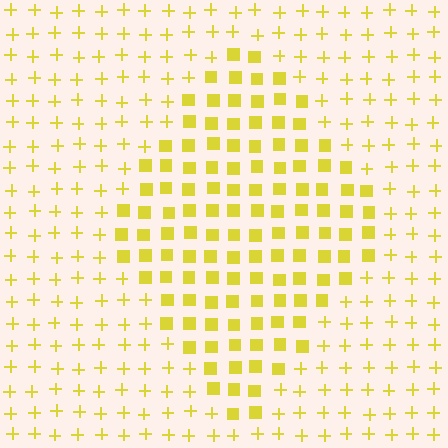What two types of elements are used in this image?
The image uses squares inside the diamond region and plus signs outside it.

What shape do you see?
I see a diamond.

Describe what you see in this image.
The image is filled with small yellow elements arranged in a uniform grid. A diamond-shaped region contains squares, while the surrounding area contains plus signs. The boundary is defined purely by the change in element shape.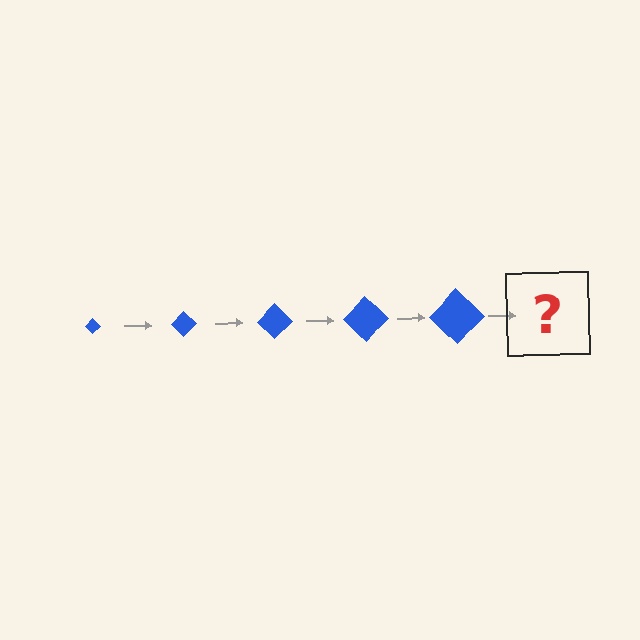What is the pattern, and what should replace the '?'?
The pattern is that the diamond gets progressively larger each step. The '?' should be a blue diamond, larger than the previous one.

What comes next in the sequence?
The next element should be a blue diamond, larger than the previous one.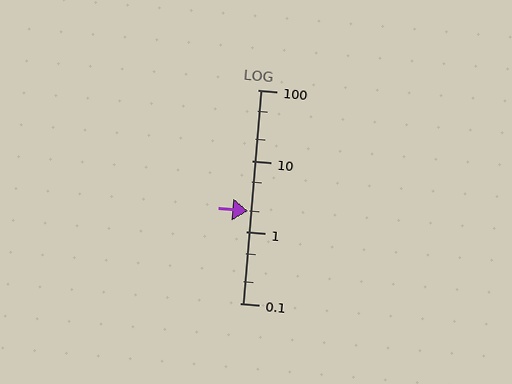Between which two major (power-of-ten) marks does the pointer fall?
The pointer is between 1 and 10.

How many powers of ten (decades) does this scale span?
The scale spans 3 decades, from 0.1 to 100.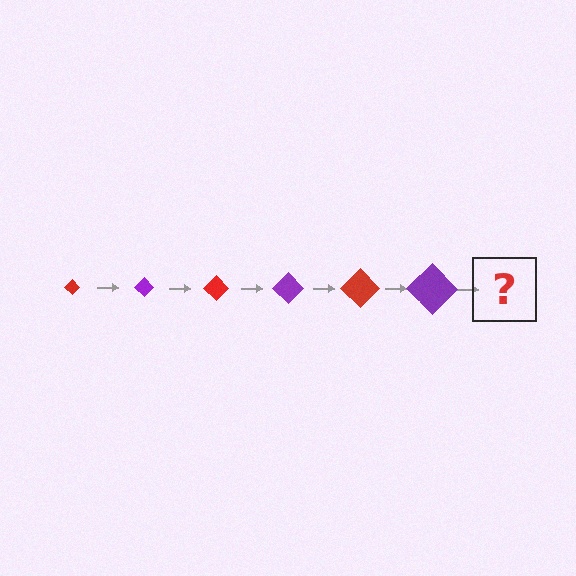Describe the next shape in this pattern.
It should be a red diamond, larger than the previous one.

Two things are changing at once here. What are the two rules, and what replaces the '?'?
The two rules are that the diamond grows larger each step and the color cycles through red and purple. The '?' should be a red diamond, larger than the previous one.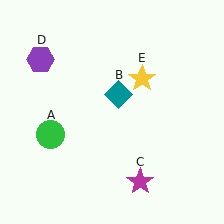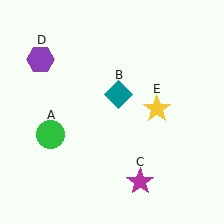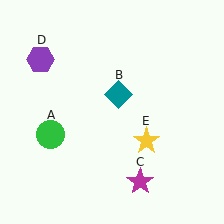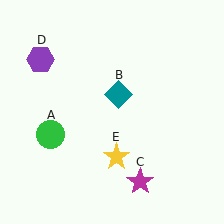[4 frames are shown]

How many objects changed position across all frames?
1 object changed position: yellow star (object E).